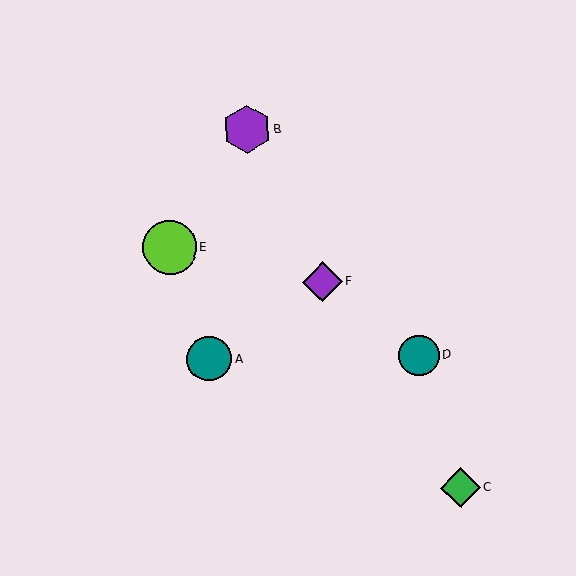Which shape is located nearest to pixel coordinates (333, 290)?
The purple diamond (labeled F) at (322, 282) is nearest to that location.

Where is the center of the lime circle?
The center of the lime circle is at (169, 247).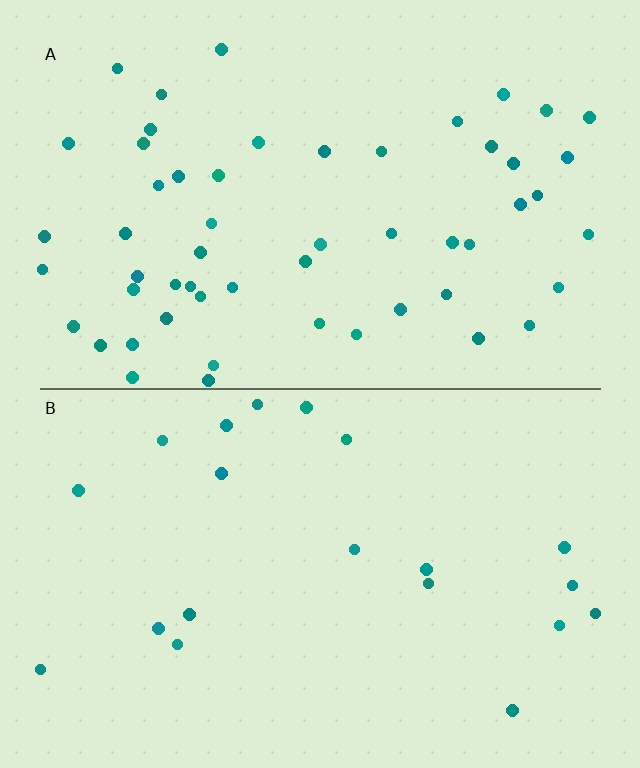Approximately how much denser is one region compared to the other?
Approximately 2.7× — region A over region B.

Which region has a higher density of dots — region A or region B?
A (the top).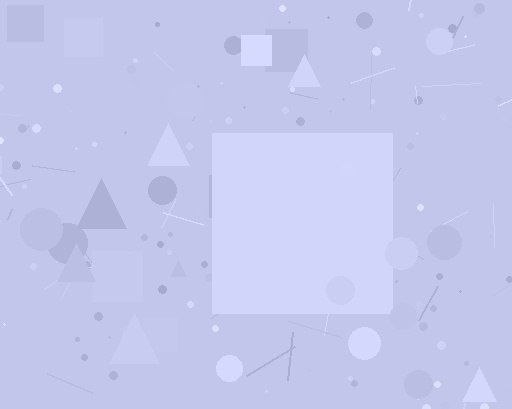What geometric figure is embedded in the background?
A square is embedded in the background.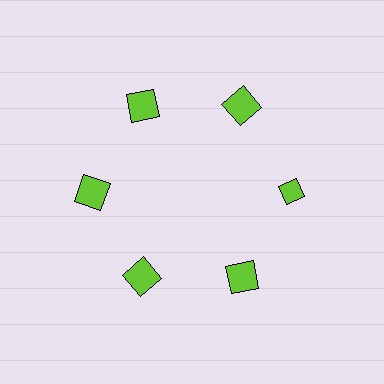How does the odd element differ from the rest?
It has a different shape: diamond instead of square.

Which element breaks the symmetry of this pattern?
The lime diamond at roughly the 3 o'clock position breaks the symmetry. All other shapes are lime squares.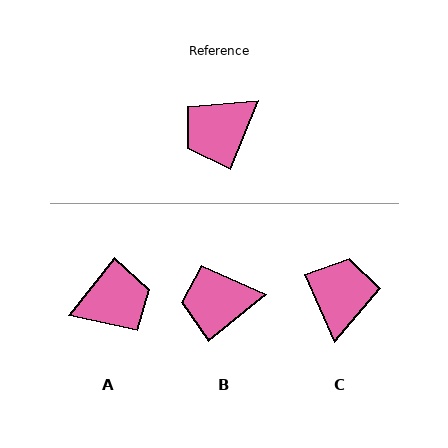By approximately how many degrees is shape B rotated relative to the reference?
Approximately 29 degrees clockwise.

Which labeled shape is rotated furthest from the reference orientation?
A, about 164 degrees away.